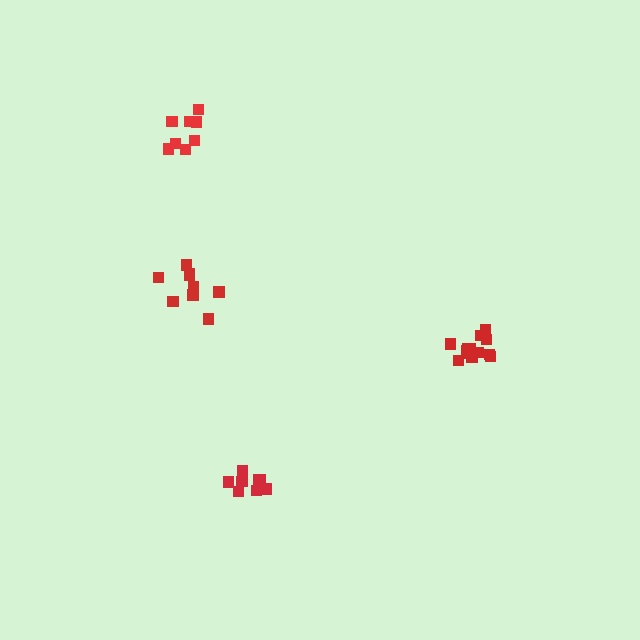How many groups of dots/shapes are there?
There are 4 groups.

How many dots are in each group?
Group 1: 9 dots, Group 2: 13 dots, Group 3: 8 dots, Group 4: 9 dots (39 total).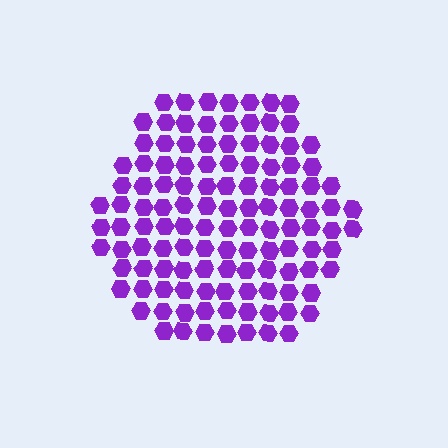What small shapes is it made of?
It is made of small hexagons.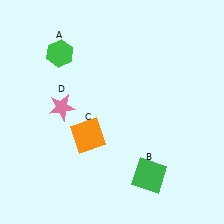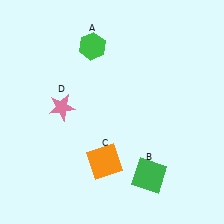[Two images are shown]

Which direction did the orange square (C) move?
The orange square (C) moved down.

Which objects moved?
The objects that moved are: the green hexagon (A), the orange square (C).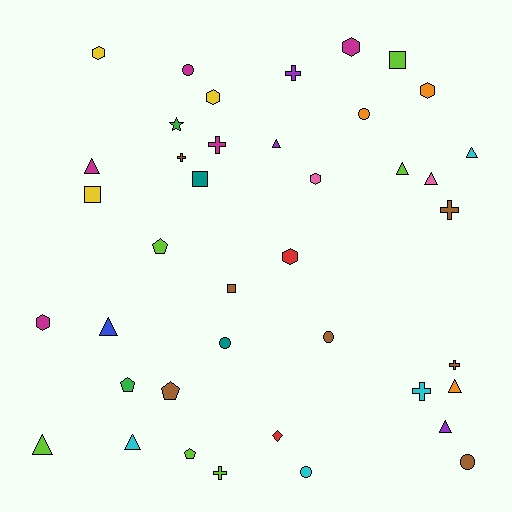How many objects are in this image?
There are 40 objects.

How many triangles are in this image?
There are 10 triangles.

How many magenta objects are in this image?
There are 5 magenta objects.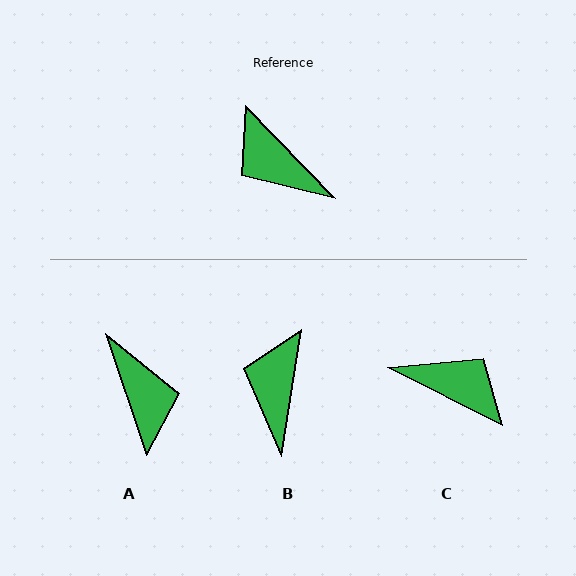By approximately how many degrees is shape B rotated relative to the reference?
Approximately 53 degrees clockwise.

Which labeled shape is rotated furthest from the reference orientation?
C, about 161 degrees away.